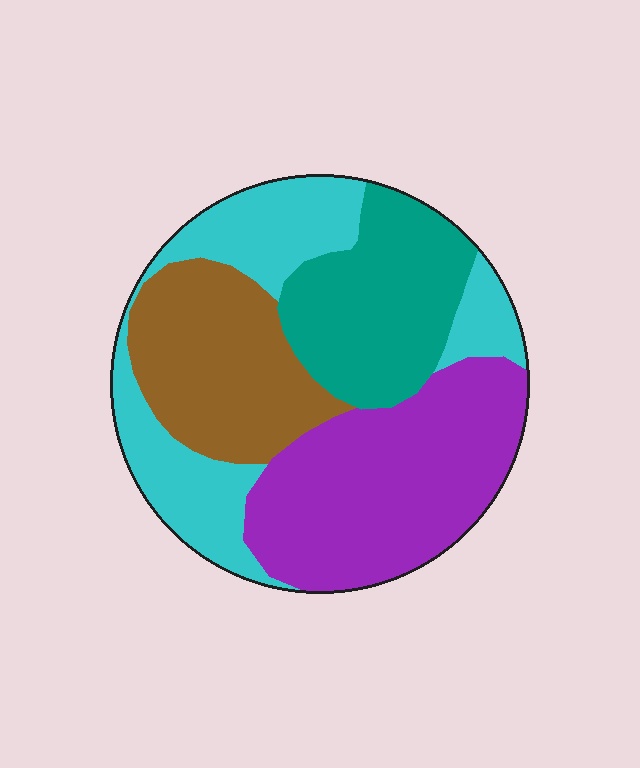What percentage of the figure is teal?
Teal takes up about one fifth (1/5) of the figure.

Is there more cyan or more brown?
Cyan.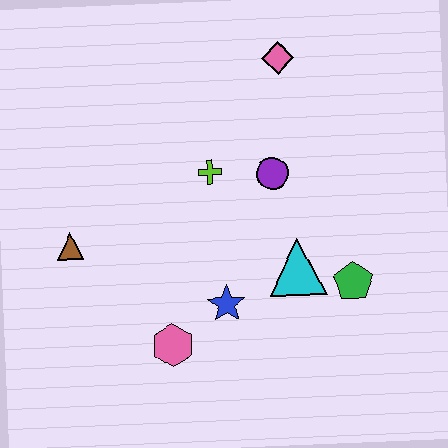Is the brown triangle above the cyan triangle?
Yes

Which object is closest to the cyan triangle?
The green pentagon is closest to the cyan triangle.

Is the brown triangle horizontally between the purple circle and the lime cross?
No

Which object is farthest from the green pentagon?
The brown triangle is farthest from the green pentagon.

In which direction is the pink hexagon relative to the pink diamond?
The pink hexagon is below the pink diamond.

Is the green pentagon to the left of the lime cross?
No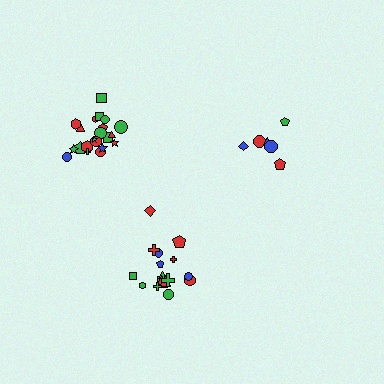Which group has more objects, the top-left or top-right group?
The top-left group.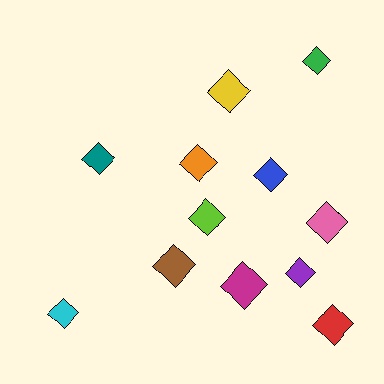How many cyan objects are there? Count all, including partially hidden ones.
There is 1 cyan object.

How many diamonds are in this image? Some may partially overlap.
There are 12 diamonds.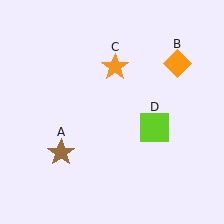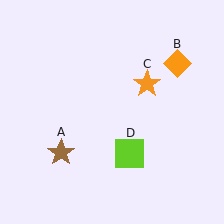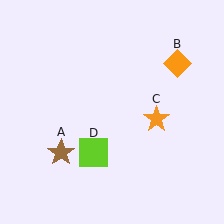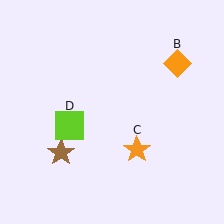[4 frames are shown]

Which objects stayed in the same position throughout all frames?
Brown star (object A) and orange diamond (object B) remained stationary.